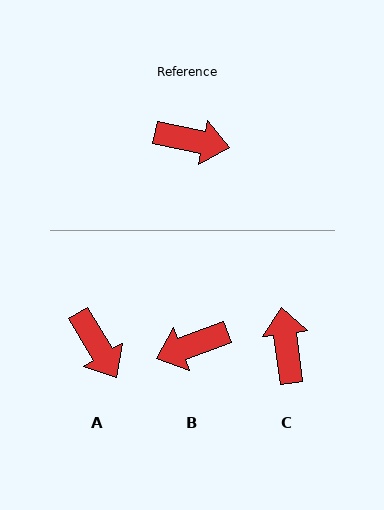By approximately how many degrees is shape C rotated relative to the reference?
Approximately 109 degrees counter-clockwise.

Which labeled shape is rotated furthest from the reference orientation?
B, about 148 degrees away.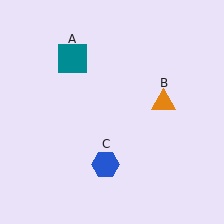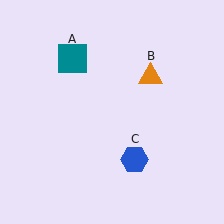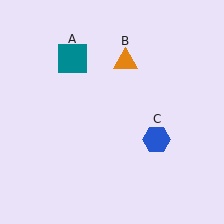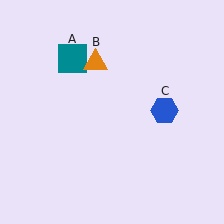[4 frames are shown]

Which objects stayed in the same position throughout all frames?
Teal square (object A) remained stationary.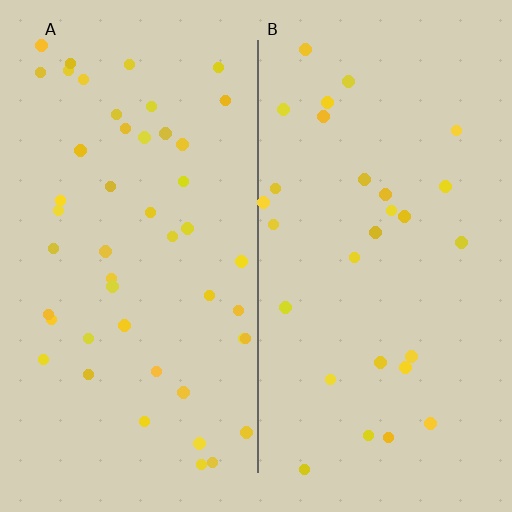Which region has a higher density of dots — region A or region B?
A (the left).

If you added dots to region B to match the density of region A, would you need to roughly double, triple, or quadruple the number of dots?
Approximately double.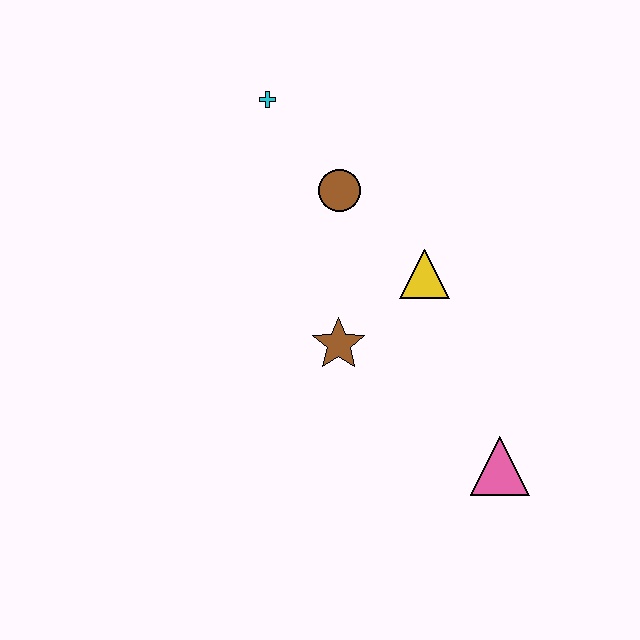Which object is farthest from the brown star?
The cyan cross is farthest from the brown star.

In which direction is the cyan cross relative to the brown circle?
The cyan cross is above the brown circle.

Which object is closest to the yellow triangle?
The brown star is closest to the yellow triangle.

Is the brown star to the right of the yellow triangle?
No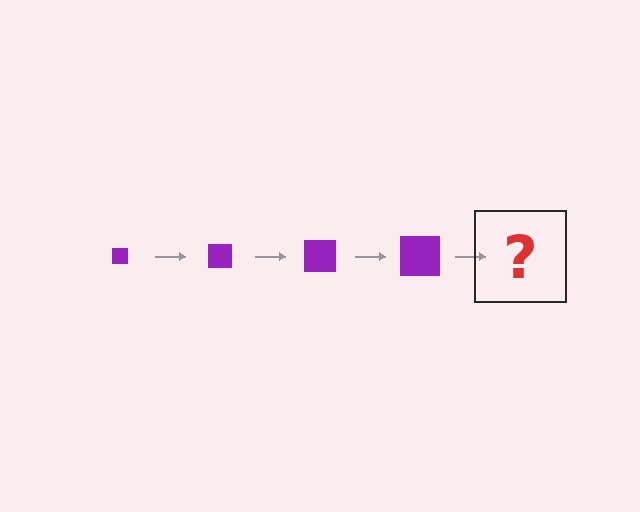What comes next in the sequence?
The next element should be a purple square, larger than the previous one.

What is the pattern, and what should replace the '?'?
The pattern is that the square gets progressively larger each step. The '?' should be a purple square, larger than the previous one.